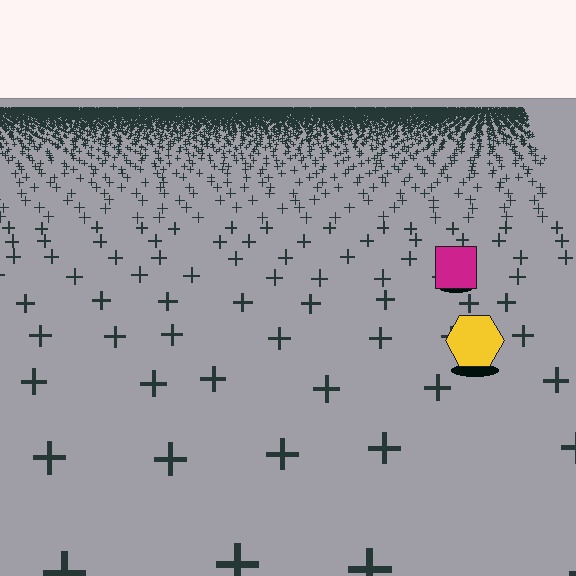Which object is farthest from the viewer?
The magenta square is farthest from the viewer. It appears smaller and the ground texture around it is denser.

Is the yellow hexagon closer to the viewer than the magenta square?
Yes. The yellow hexagon is closer — you can tell from the texture gradient: the ground texture is coarser near it.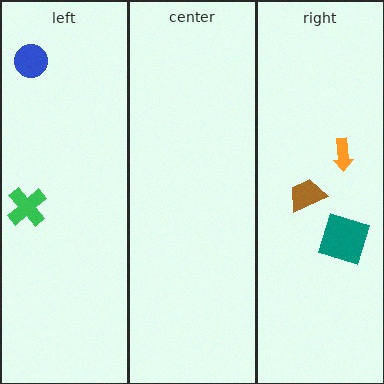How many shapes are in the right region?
3.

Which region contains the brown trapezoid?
The right region.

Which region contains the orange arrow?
The right region.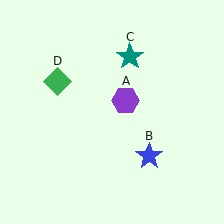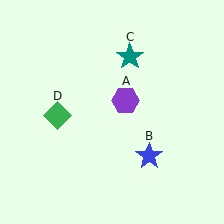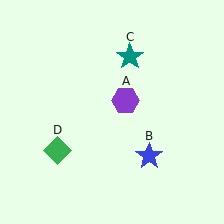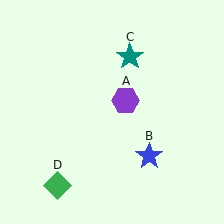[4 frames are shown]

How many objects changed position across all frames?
1 object changed position: green diamond (object D).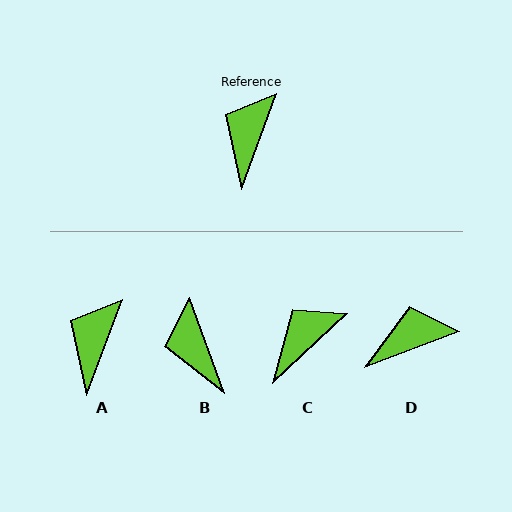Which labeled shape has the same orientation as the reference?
A.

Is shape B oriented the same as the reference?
No, it is off by about 40 degrees.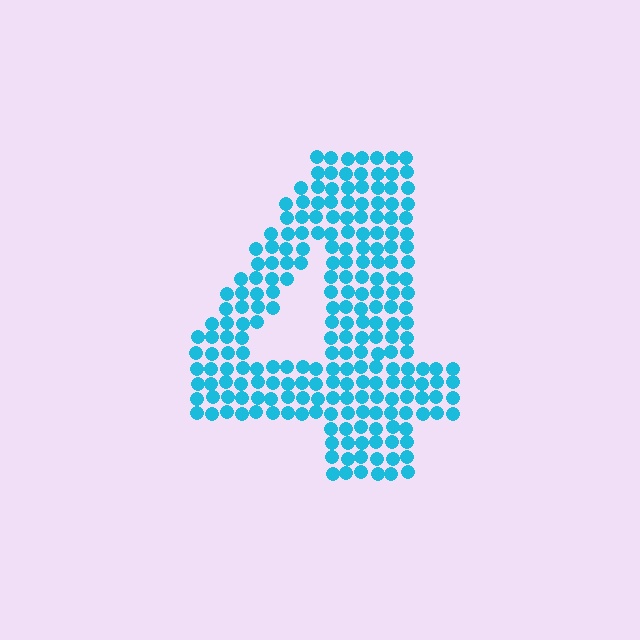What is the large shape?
The large shape is the digit 4.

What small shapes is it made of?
It is made of small circles.